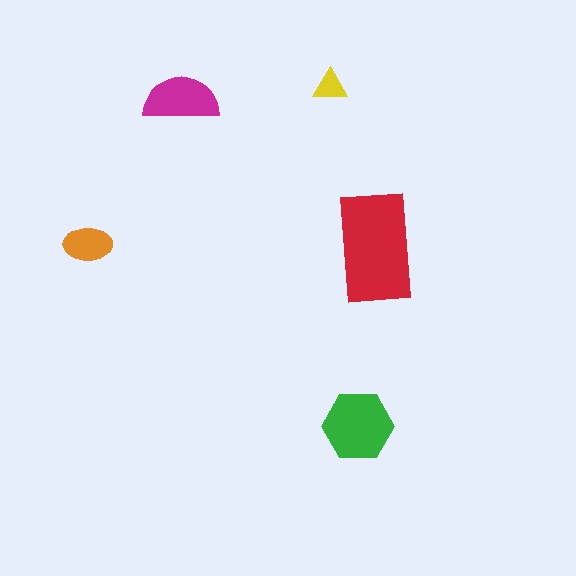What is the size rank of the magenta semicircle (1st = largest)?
3rd.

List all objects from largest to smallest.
The red rectangle, the green hexagon, the magenta semicircle, the orange ellipse, the yellow triangle.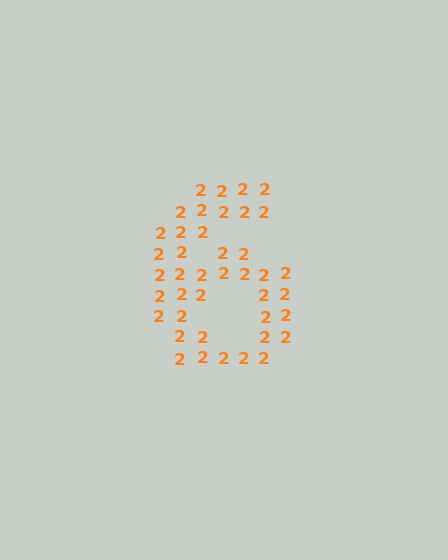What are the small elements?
The small elements are digit 2's.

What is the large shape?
The large shape is the digit 6.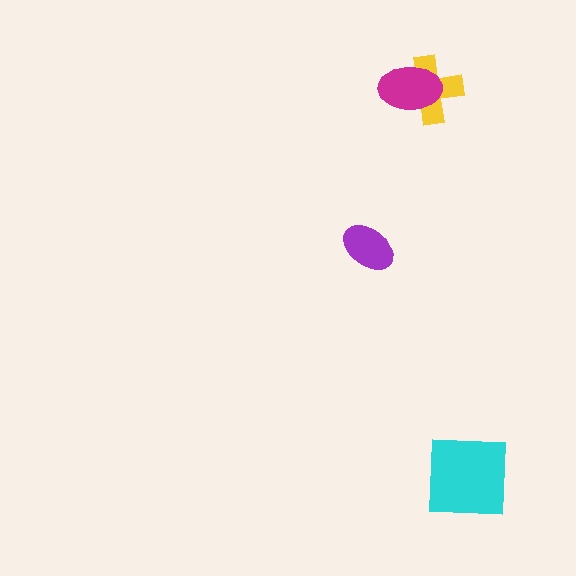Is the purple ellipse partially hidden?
No, no other shape covers it.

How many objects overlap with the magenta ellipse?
1 object overlaps with the magenta ellipse.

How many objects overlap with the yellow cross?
1 object overlaps with the yellow cross.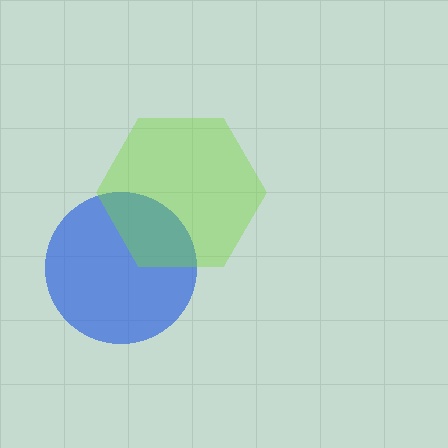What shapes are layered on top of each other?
The layered shapes are: a blue circle, a lime hexagon.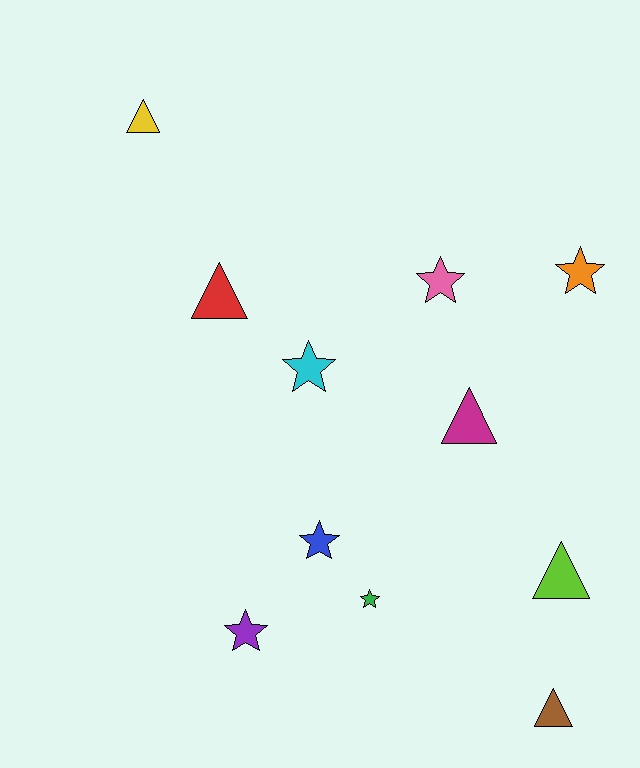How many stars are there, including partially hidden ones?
There are 6 stars.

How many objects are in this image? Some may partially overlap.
There are 11 objects.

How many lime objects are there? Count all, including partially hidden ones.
There is 1 lime object.